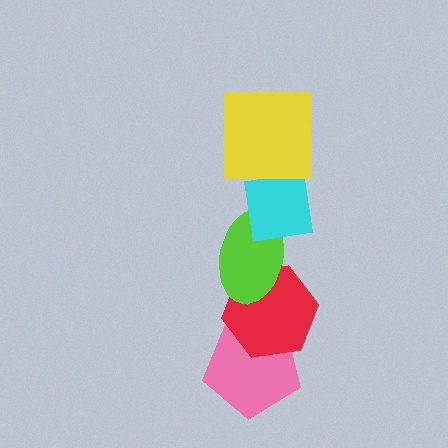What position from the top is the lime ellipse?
The lime ellipse is 3rd from the top.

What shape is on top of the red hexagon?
The lime ellipse is on top of the red hexagon.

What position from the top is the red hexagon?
The red hexagon is 4th from the top.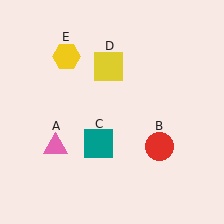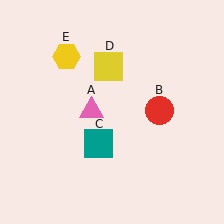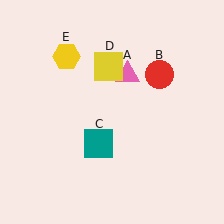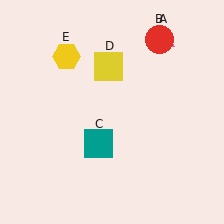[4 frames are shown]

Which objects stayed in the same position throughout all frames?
Teal square (object C) and yellow square (object D) and yellow hexagon (object E) remained stationary.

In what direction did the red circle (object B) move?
The red circle (object B) moved up.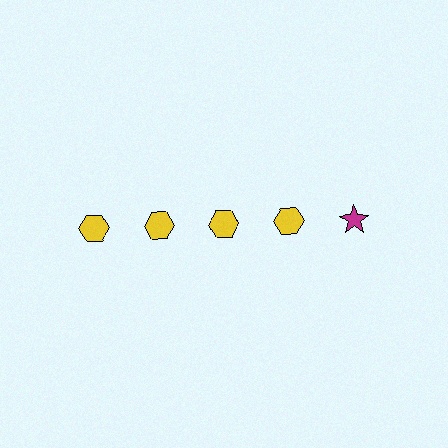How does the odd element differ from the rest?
It differs in both color (magenta instead of yellow) and shape (star instead of hexagon).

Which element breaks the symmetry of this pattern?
The magenta star in the top row, rightmost column breaks the symmetry. All other shapes are yellow hexagons.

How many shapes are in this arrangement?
There are 5 shapes arranged in a grid pattern.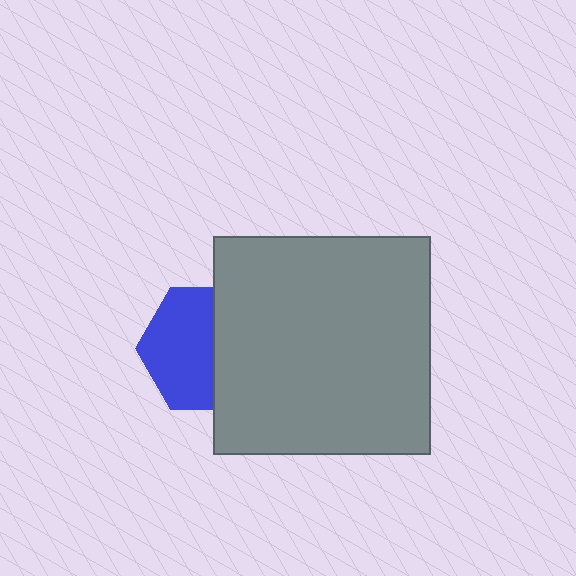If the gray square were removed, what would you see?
You would see the complete blue hexagon.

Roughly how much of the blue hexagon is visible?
About half of it is visible (roughly 57%).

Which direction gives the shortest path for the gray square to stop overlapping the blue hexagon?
Moving right gives the shortest separation.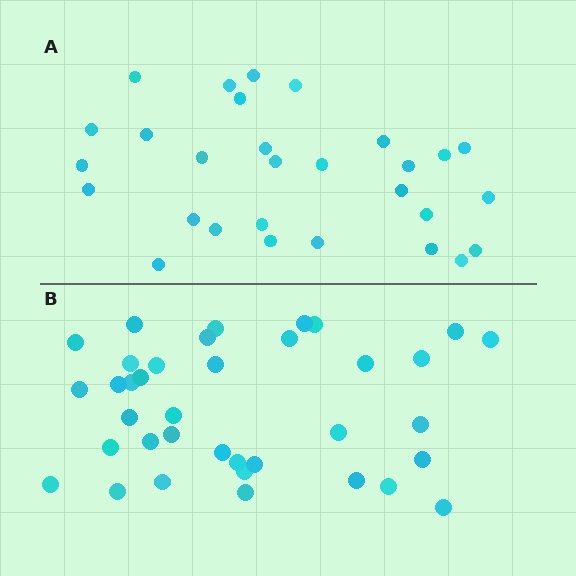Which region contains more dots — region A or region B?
Region B (the bottom region) has more dots.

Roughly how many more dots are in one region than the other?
Region B has roughly 8 or so more dots than region A.